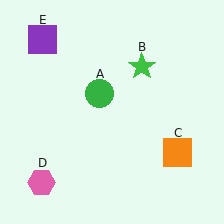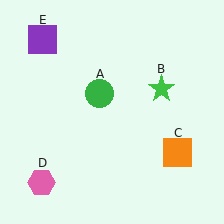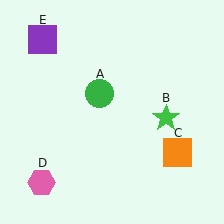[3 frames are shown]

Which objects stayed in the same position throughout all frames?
Green circle (object A) and orange square (object C) and pink hexagon (object D) and purple square (object E) remained stationary.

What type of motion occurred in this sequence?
The green star (object B) rotated clockwise around the center of the scene.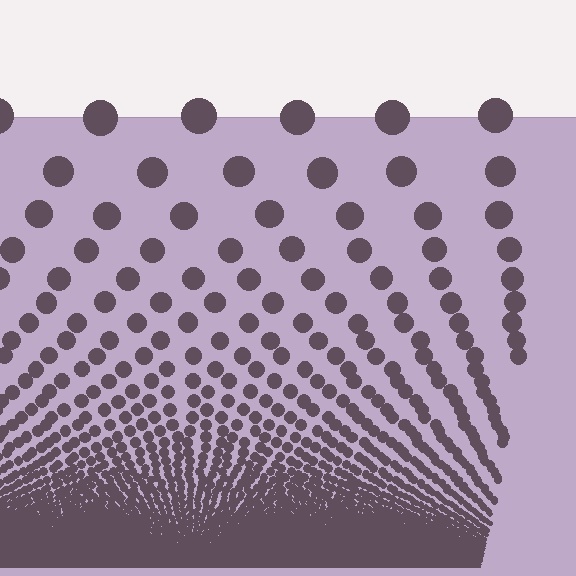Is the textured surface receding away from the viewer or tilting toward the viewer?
The surface appears to tilt toward the viewer. Texture elements get larger and sparser toward the top.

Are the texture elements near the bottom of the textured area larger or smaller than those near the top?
Smaller. The gradient is inverted — elements near the bottom are smaller and denser.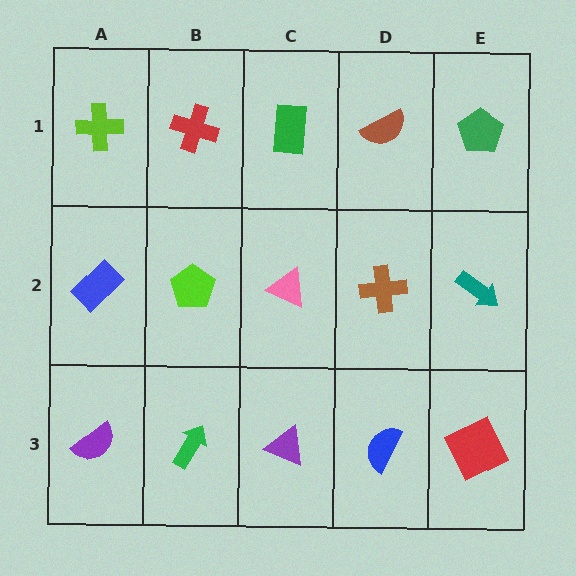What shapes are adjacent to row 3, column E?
A teal arrow (row 2, column E), a blue semicircle (row 3, column D).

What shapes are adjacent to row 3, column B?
A lime pentagon (row 2, column B), a purple semicircle (row 3, column A), a purple triangle (row 3, column C).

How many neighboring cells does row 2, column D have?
4.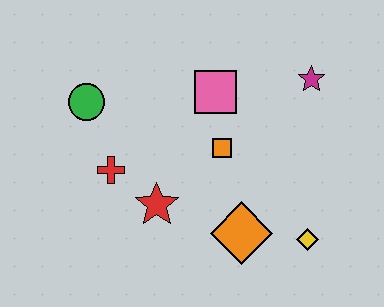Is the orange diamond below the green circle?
Yes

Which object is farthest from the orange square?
The green circle is farthest from the orange square.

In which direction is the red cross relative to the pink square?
The red cross is to the left of the pink square.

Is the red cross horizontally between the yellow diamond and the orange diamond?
No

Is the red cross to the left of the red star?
Yes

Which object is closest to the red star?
The red cross is closest to the red star.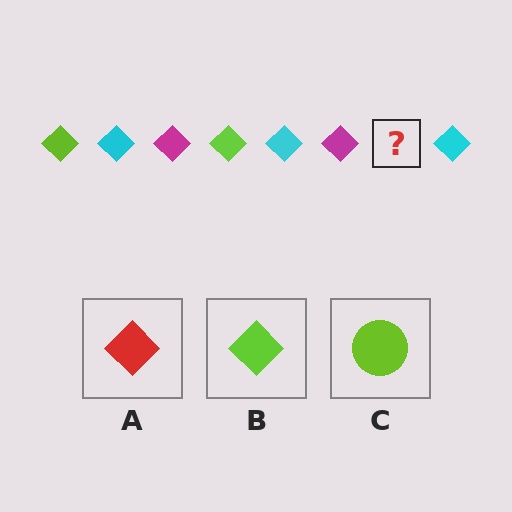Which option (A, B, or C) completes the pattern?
B.